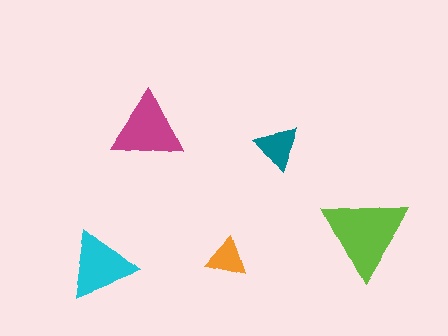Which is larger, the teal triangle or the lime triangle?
The lime one.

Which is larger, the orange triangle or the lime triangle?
The lime one.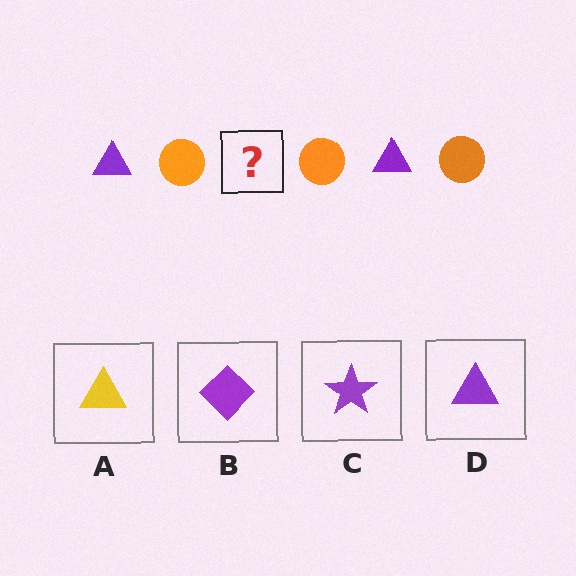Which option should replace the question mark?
Option D.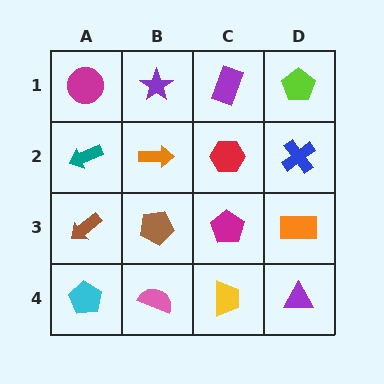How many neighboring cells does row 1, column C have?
3.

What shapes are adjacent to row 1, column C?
A red hexagon (row 2, column C), a purple star (row 1, column B), a lime pentagon (row 1, column D).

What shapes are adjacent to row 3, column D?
A blue cross (row 2, column D), a purple triangle (row 4, column D), a magenta pentagon (row 3, column C).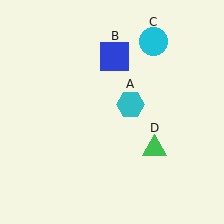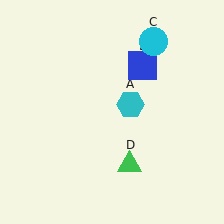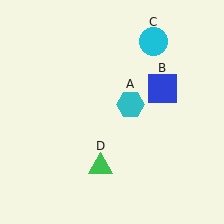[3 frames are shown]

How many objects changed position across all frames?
2 objects changed position: blue square (object B), green triangle (object D).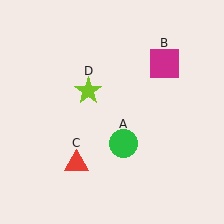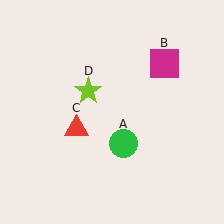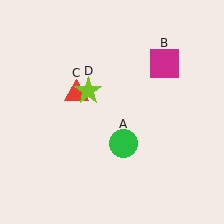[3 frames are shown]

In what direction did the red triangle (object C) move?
The red triangle (object C) moved up.